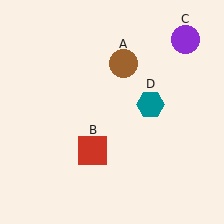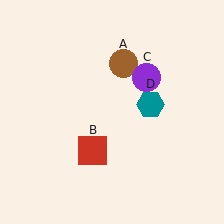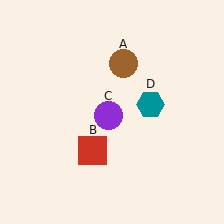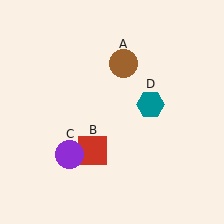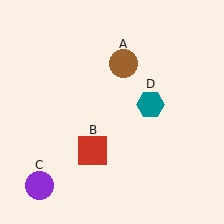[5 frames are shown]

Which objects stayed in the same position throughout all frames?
Brown circle (object A) and red square (object B) and teal hexagon (object D) remained stationary.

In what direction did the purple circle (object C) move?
The purple circle (object C) moved down and to the left.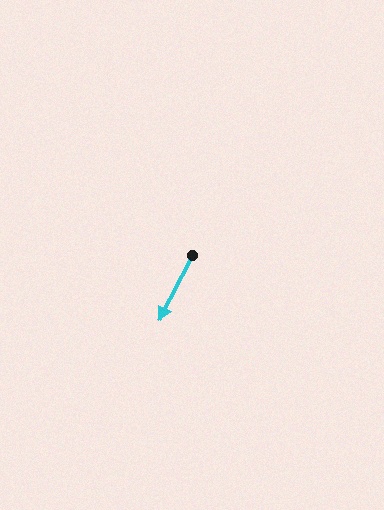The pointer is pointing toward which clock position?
Roughly 7 o'clock.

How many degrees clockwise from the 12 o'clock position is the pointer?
Approximately 207 degrees.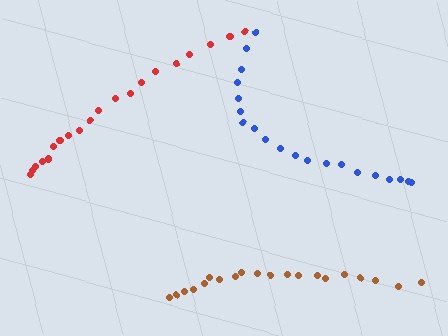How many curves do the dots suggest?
There are 3 distinct paths.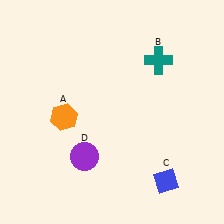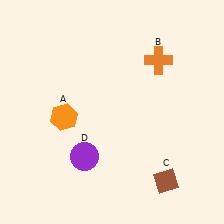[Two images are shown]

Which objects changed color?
B changed from teal to orange. C changed from blue to brown.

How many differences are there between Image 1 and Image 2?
There are 2 differences between the two images.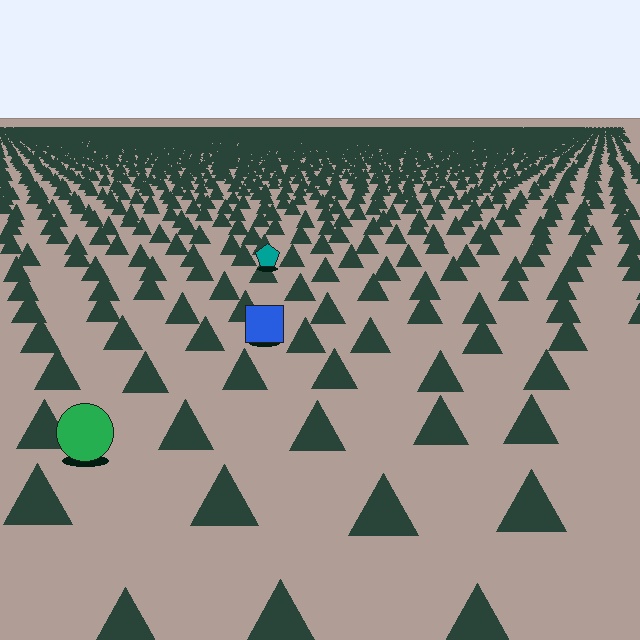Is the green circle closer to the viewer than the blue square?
Yes. The green circle is closer — you can tell from the texture gradient: the ground texture is coarser near it.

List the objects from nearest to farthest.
From nearest to farthest: the green circle, the blue square, the teal pentagon.